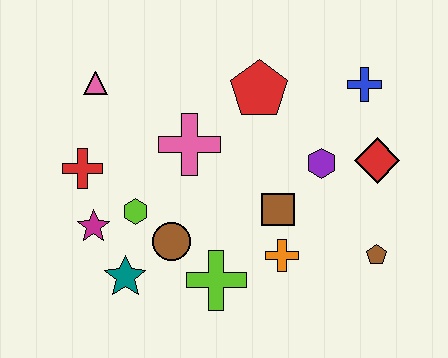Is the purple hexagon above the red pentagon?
No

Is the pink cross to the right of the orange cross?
No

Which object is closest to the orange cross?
The brown square is closest to the orange cross.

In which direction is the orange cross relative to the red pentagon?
The orange cross is below the red pentagon.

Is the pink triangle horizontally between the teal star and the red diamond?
No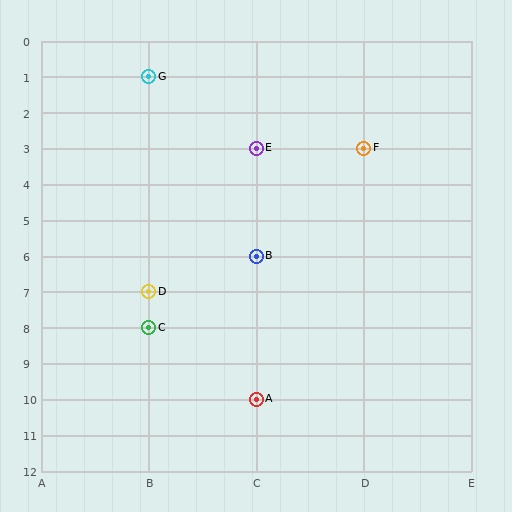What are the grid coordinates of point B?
Point B is at grid coordinates (C, 6).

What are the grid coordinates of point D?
Point D is at grid coordinates (B, 7).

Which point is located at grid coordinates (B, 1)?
Point G is at (B, 1).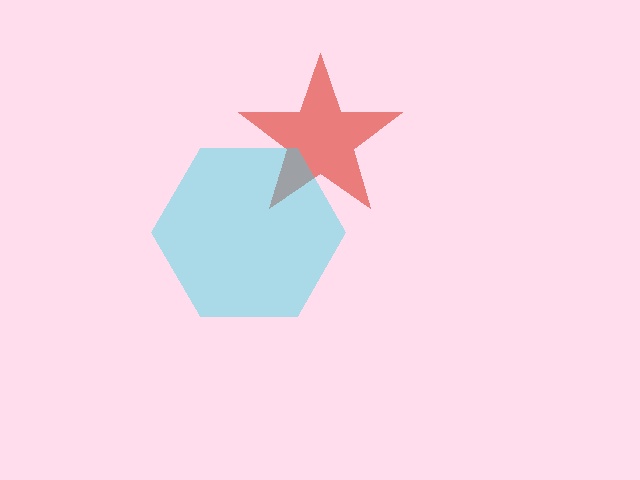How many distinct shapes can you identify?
There are 2 distinct shapes: a red star, a cyan hexagon.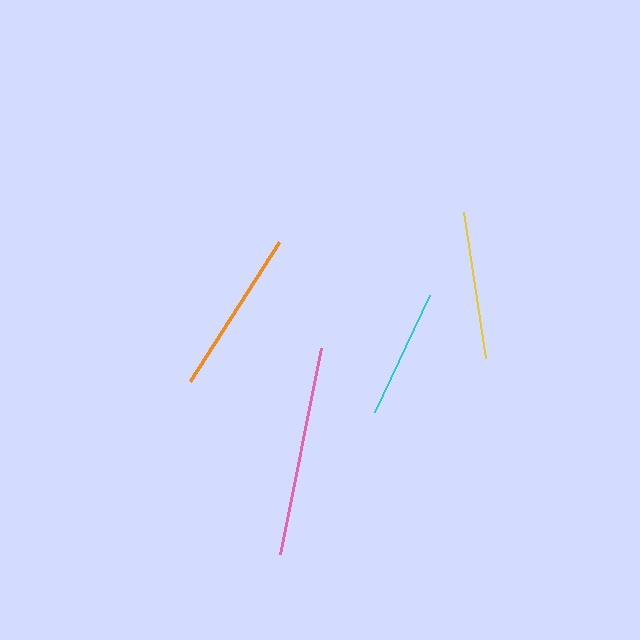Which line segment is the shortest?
The cyan line is the shortest at approximately 130 pixels.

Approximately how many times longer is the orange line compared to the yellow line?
The orange line is approximately 1.1 times the length of the yellow line.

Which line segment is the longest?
The pink line is the longest at approximately 210 pixels.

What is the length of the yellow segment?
The yellow segment is approximately 148 pixels long.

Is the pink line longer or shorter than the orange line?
The pink line is longer than the orange line.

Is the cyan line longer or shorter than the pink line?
The pink line is longer than the cyan line.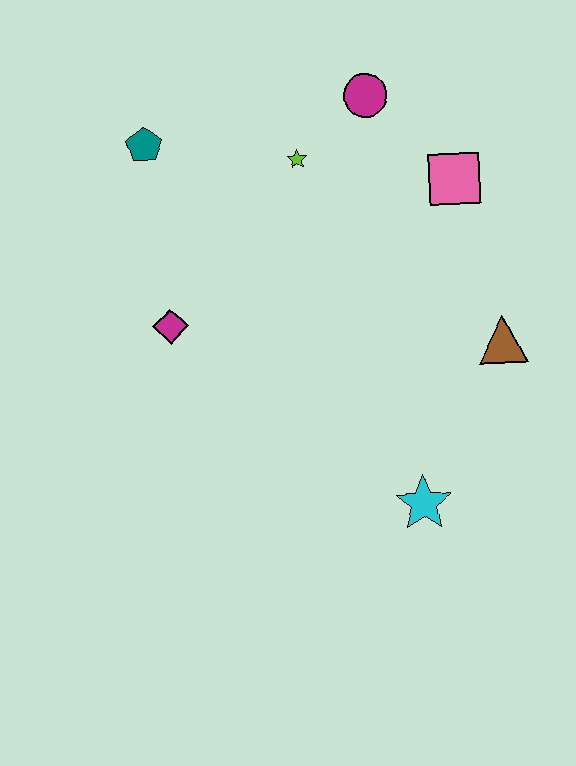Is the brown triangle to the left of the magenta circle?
No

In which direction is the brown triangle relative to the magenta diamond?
The brown triangle is to the right of the magenta diamond.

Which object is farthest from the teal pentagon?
The cyan star is farthest from the teal pentagon.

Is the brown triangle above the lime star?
No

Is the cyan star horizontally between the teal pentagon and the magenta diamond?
No